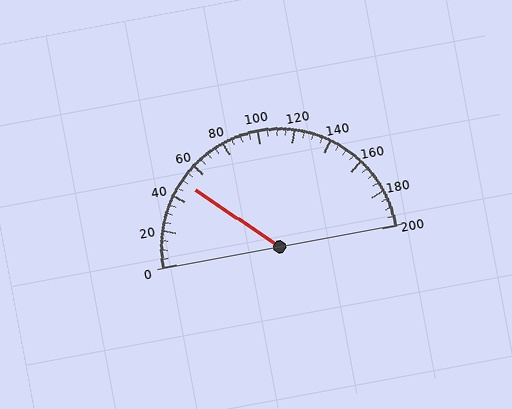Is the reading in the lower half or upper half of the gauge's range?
The reading is in the lower half of the range (0 to 200).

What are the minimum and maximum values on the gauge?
The gauge ranges from 0 to 200.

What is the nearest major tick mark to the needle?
The nearest major tick mark is 40.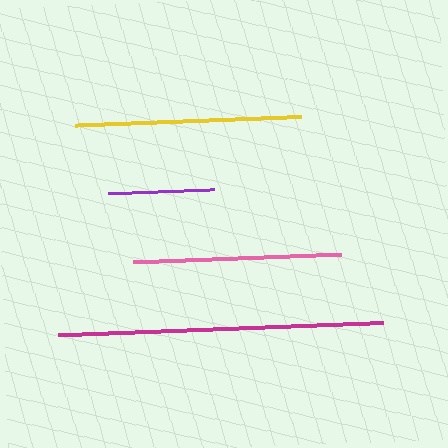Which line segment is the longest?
The magenta line is the longest at approximately 325 pixels.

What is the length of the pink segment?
The pink segment is approximately 208 pixels long.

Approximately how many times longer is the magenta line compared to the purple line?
The magenta line is approximately 3.1 times the length of the purple line.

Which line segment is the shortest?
The purple line is the shortest at approximately 106 pixels.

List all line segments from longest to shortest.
From longest to shortest: magenta, yellow, pink, purple.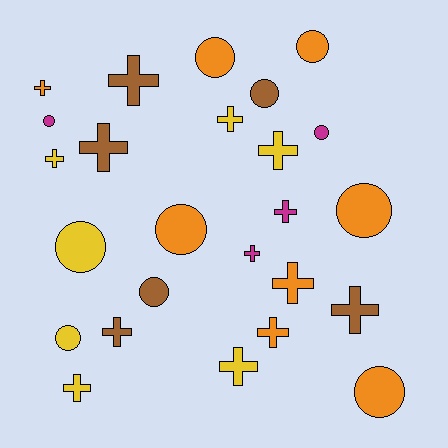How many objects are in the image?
There are 25 objects.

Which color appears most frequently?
Orange, with 8 objects.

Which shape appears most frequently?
Cross, with 14 objects.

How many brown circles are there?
There are 2 brown circles.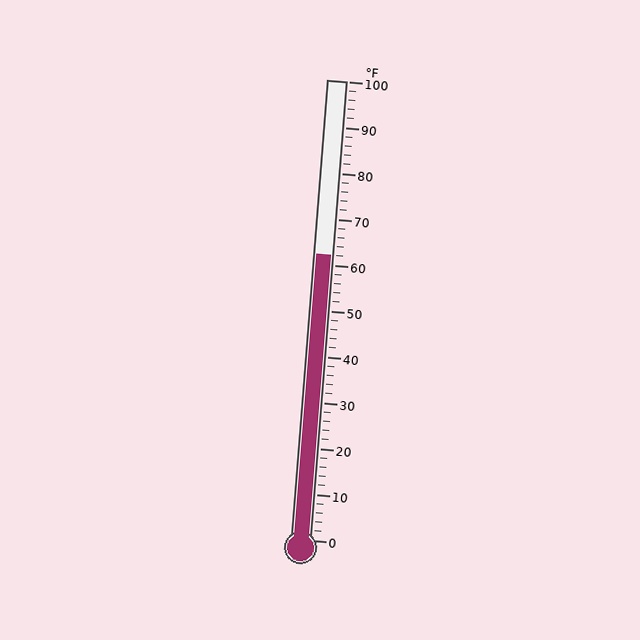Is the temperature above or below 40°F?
The temperature is above 40°F.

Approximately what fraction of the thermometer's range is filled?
The thermometer is filled to approximately 60% of its range.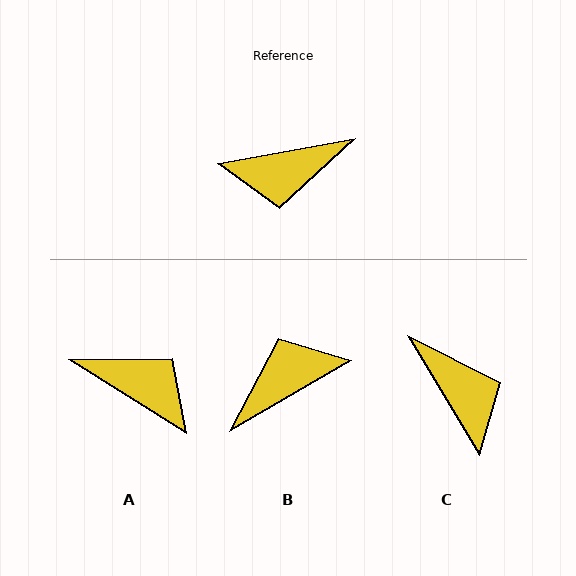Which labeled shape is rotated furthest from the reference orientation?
B, about 160 degrees away.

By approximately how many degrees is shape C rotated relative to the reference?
Approximately 110 degrees counter-clockwise.